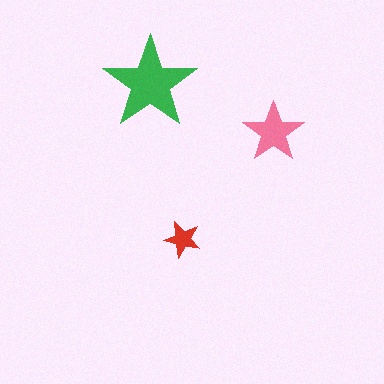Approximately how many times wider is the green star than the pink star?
About 1.5 times wider.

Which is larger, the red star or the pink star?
The pink one.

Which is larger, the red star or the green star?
The green one.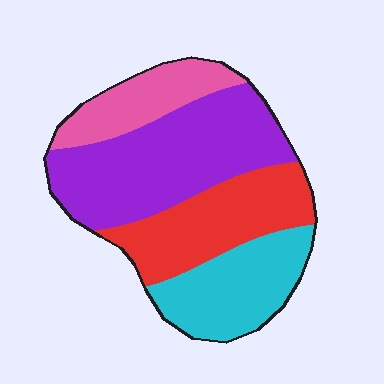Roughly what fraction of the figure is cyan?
Cyan takes up about one fifth (1/5) of the figure.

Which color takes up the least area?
Pink, at roughly 15%.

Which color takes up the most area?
Purple, at roughly 40%.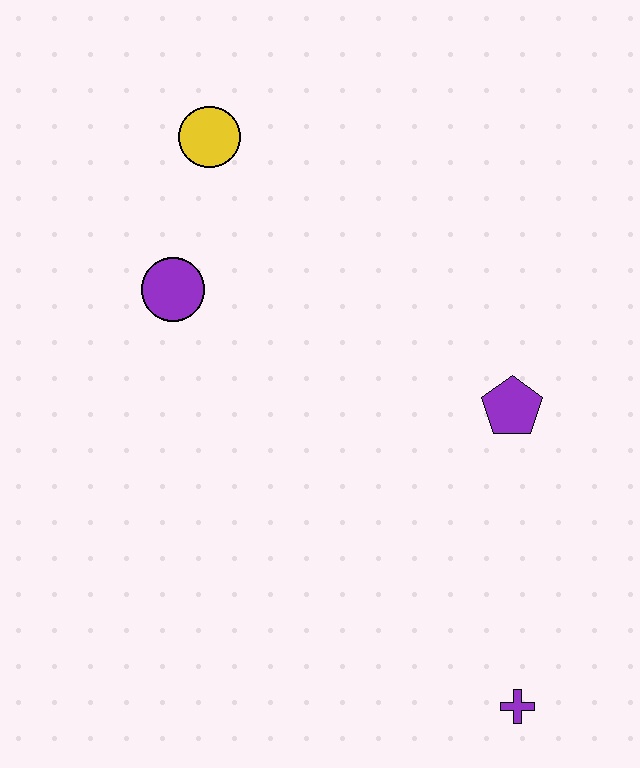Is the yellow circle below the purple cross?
No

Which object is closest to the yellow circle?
The purple circle is closest to the yellow circle.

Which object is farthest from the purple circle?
The purple cross is farthest from the purple circle.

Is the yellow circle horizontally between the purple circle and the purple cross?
Yes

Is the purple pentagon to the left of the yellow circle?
No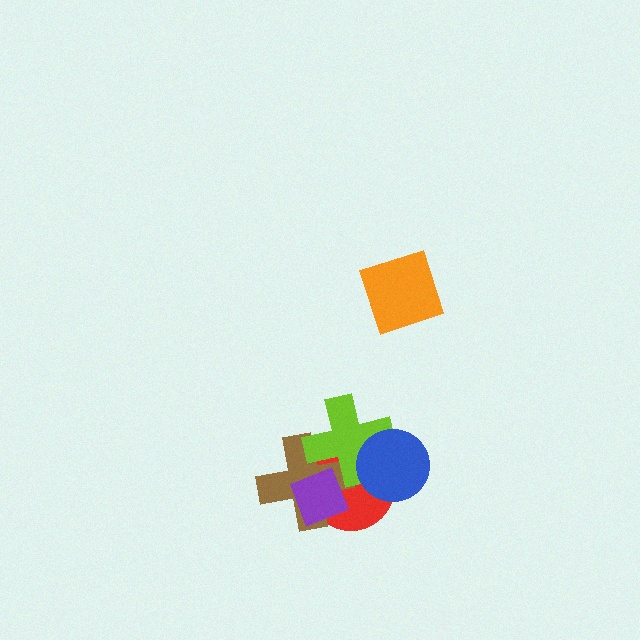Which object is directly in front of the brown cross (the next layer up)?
The purple diamond is directly in front of the brown cross.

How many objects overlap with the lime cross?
4 objects overlap with the lime cross.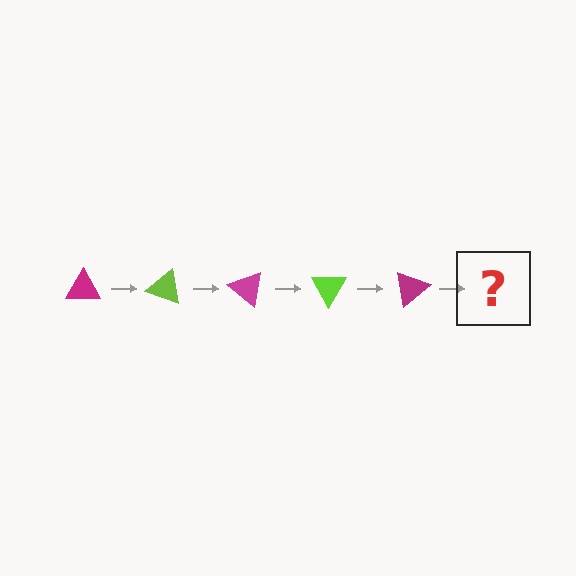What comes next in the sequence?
The next element should be a lime triangle, rotated 100 degrees from the start.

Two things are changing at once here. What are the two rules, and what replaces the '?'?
The two rules are that it rotates 20 degrees each step and the color cycles through magenta and lime. The '?' should be a lime triangle, rotated 100 degrees from the start.